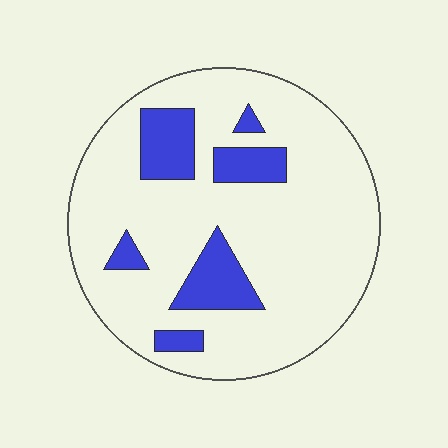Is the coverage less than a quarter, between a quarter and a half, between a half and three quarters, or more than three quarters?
Less than a quarter.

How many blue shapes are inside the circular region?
6.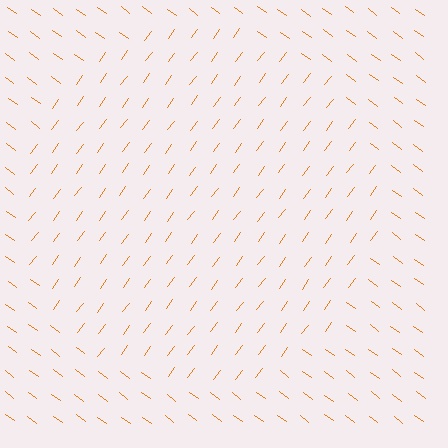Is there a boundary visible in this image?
Yes, there is a texture boundary formed by a change in line orientation.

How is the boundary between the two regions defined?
The boundary is defined purely by a change in line orientation (approximately 90 degrees difference). All lines are the same color and thickness.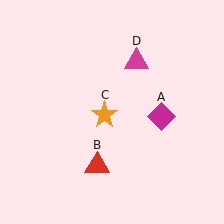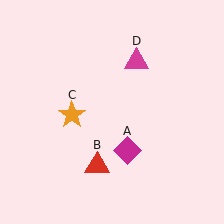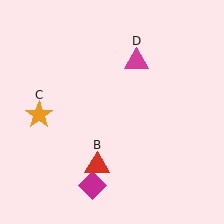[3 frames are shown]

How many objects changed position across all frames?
2 objects changed position: magenta diamond (object A), orange star (object C).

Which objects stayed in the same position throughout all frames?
Red triangle (object B) and magenta triangle (object D) remained stationary.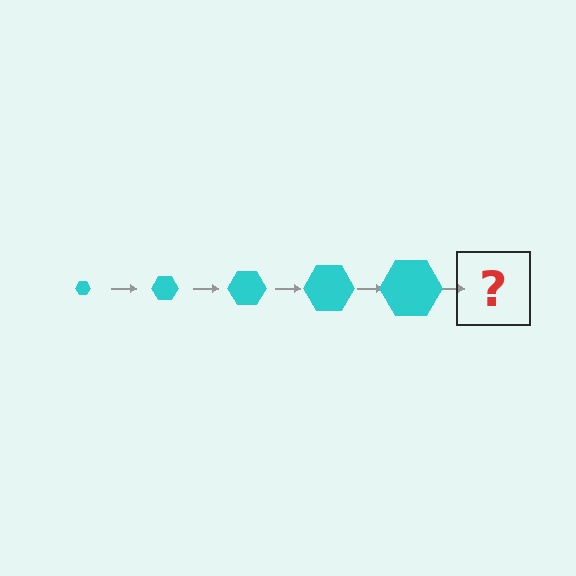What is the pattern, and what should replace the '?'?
The pattern is that the hexagon gets progressively larger each step. The '?' should be a cyan hexagon, larger than the previous one.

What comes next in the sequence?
The next element should be a cyan hexagon, larger than the previous one.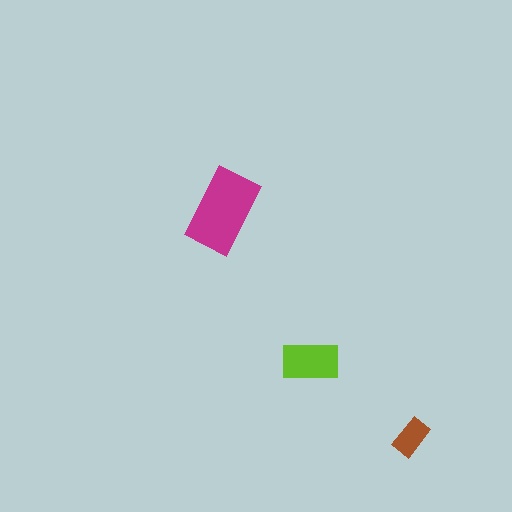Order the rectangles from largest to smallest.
the magenta one, the lime one, the brown one.